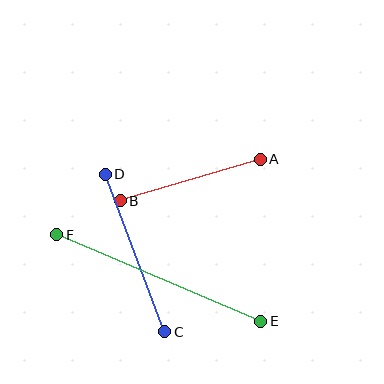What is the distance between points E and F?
The distance is approximately 221 pixels.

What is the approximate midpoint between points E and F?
The midpoint is at approximately (159, 278) pixels.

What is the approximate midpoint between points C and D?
The midpoint is at approximately (135, 253) pixels.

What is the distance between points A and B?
The distance is approximately 146 pixels.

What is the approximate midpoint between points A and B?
The midpoint is at approximately (190, 180) pixels.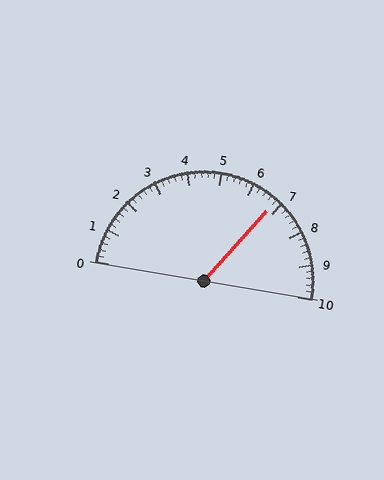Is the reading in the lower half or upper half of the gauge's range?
The reading is in the upper half of the range (0 to 10).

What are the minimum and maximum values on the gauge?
The gauge ranges from 0 to 10.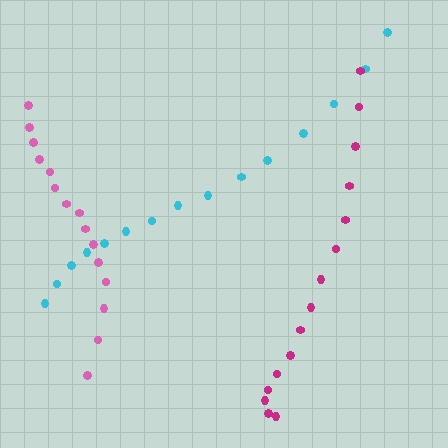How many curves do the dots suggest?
There are 3 distinct paths.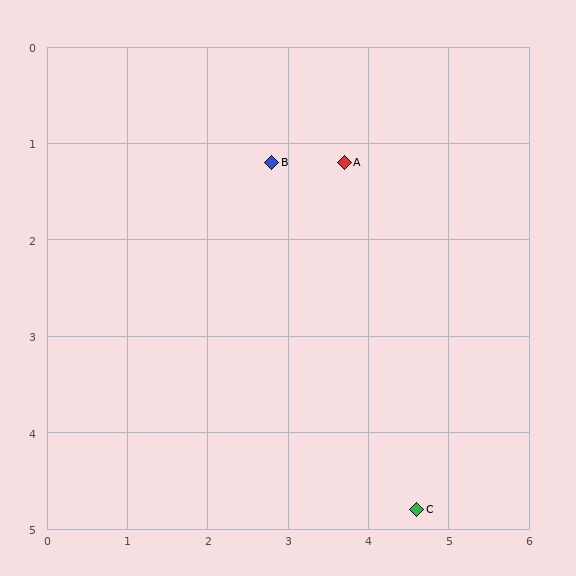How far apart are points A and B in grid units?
Points A and B are about 0.9 grid units apart.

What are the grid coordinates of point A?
Point A is at approximately (3.7, 1.2).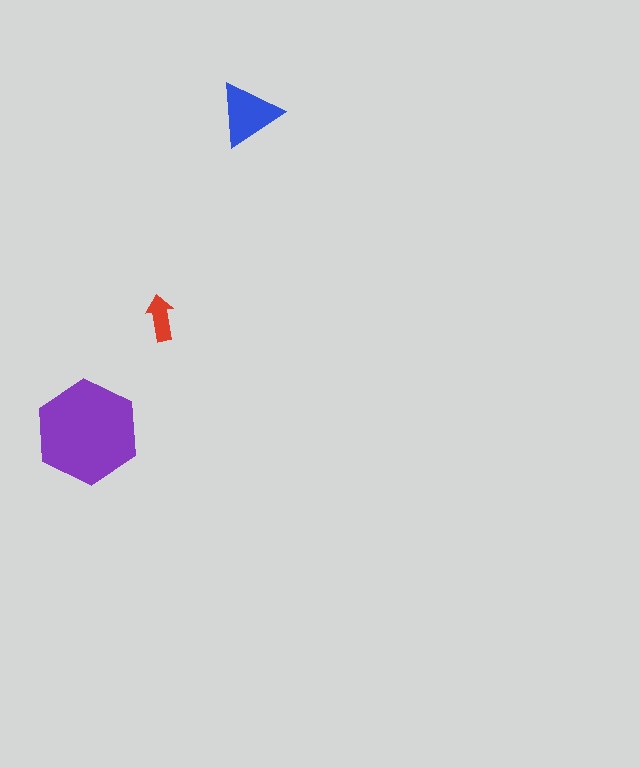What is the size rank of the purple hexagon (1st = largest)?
1st.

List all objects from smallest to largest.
The red arrow, the blue triangle, the purple hexagon.